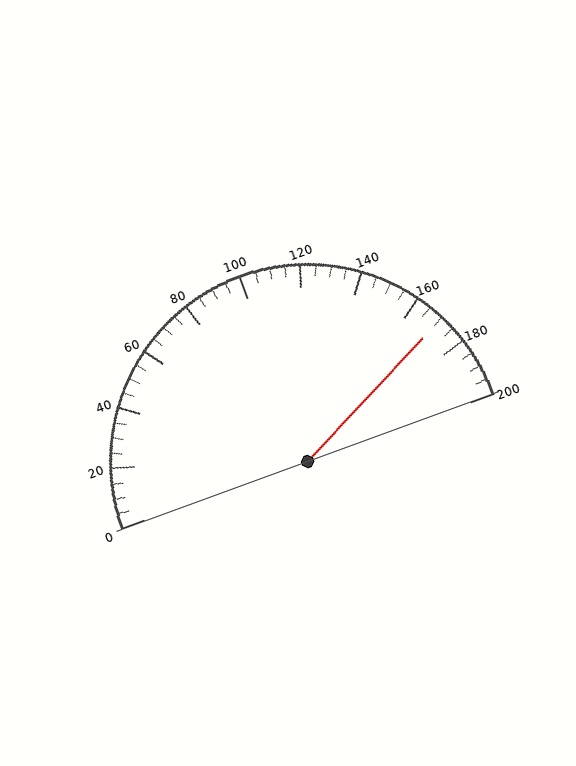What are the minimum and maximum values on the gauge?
The gauge ranges from 0 to 200.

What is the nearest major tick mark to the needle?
The nearest major tick mark is 160.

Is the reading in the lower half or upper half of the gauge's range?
The reading is in the upper half of the range (0 to 200).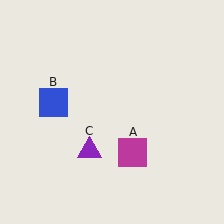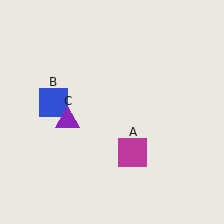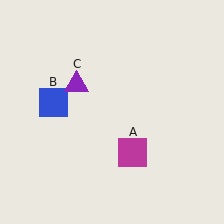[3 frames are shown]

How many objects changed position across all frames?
1 object changed position: purple triangle (object C).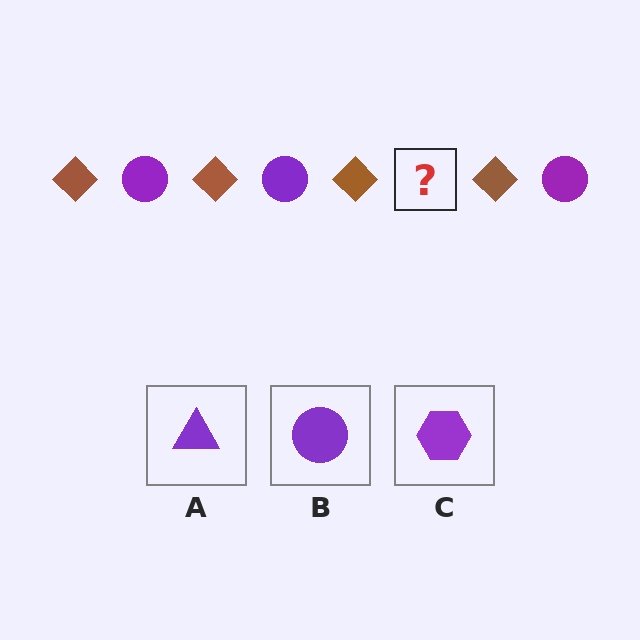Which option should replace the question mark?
Option B.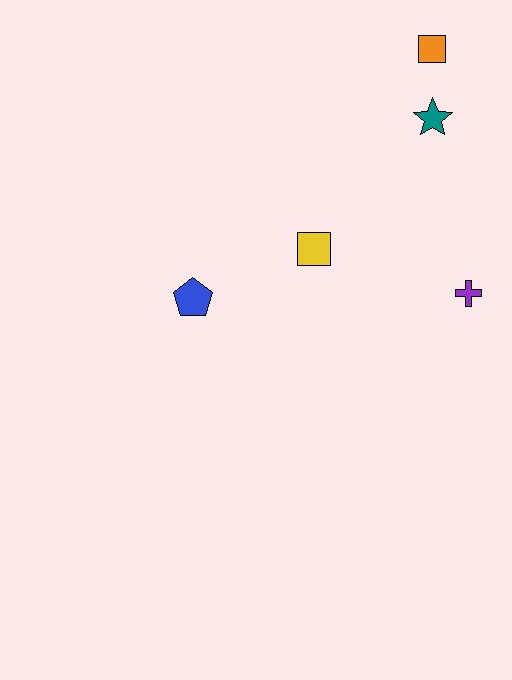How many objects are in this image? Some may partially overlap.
There are 5 objects.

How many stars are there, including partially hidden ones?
There is 1 star.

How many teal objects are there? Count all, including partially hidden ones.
There is 1 teal object.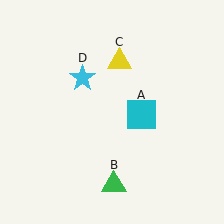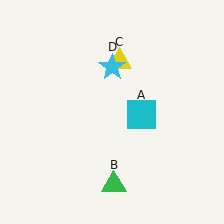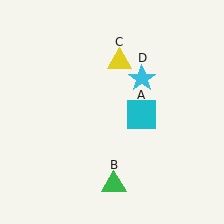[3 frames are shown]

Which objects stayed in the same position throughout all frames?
Cyan square (object A) and green triangle (object B) and yellow triangle (object C) remained stationary.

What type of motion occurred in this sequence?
The cyan star (object D) rotated clockwise around the center of the scene.